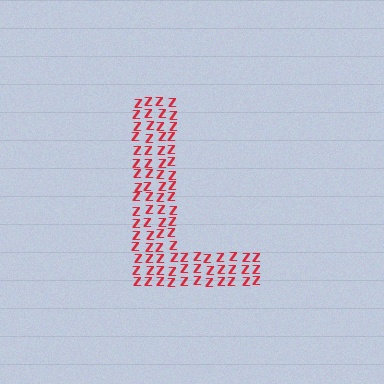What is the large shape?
The large shape is the letter L.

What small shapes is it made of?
It is made of small letter Z's.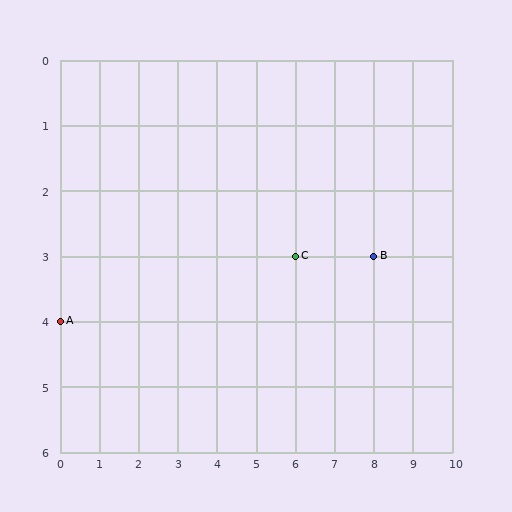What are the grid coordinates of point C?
Point C is at grid coordinates (6, 3).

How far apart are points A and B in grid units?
Points A and B are 8 columns and 1 row apart (about 8.1 grid units diagonally).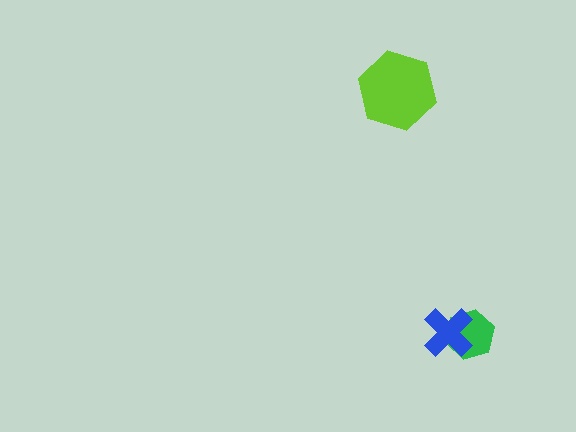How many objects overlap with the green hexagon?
1 object overlaps with the green hexagon.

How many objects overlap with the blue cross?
1 object overlaps with the blue cross.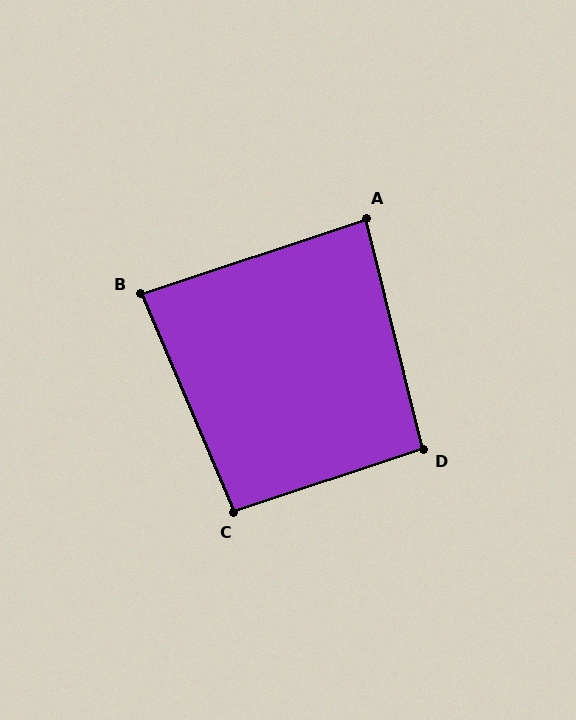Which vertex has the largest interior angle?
C, at approximately 95 degrees.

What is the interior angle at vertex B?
Approximately 85 degrees (approximately right).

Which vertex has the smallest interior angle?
A, at approximately 85 degrees.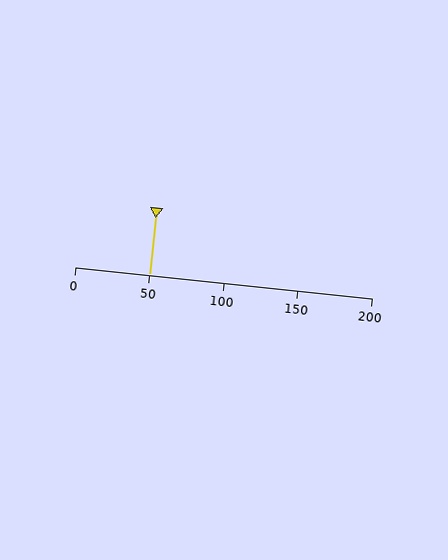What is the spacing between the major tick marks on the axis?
The major ticks are spaced 50 apart.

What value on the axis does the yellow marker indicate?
The marker indicates approximately 50.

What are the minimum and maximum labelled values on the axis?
The axis runs from 0 to 200.